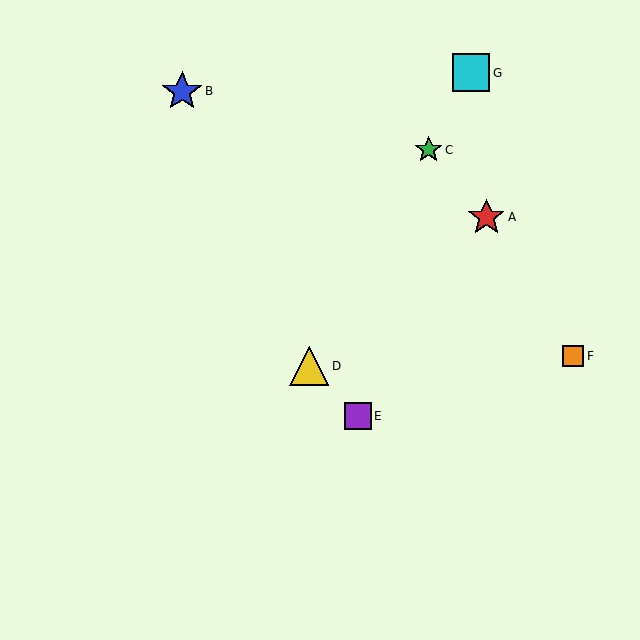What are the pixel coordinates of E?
Object E is at (358, 416).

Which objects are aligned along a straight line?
Objects C, D, G are aligned along a straight line.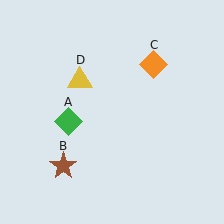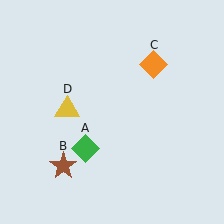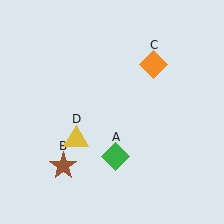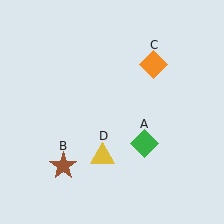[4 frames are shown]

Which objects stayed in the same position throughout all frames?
Brown star (object B) and orange diamond (object C) remained stationary.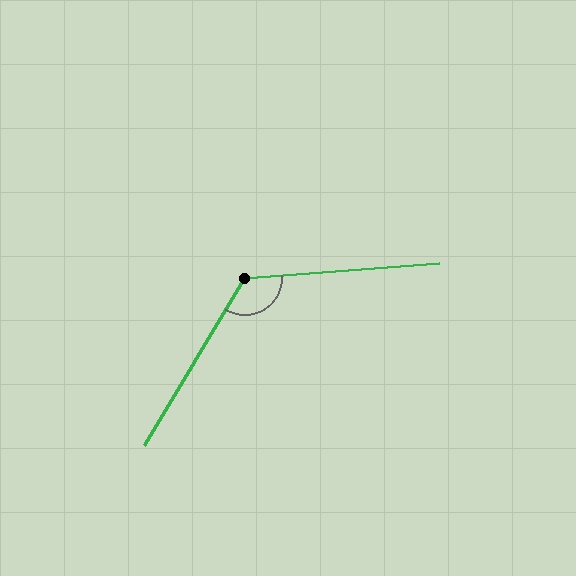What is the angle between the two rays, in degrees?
Approximately 125 degrees.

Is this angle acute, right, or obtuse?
It is obtuse.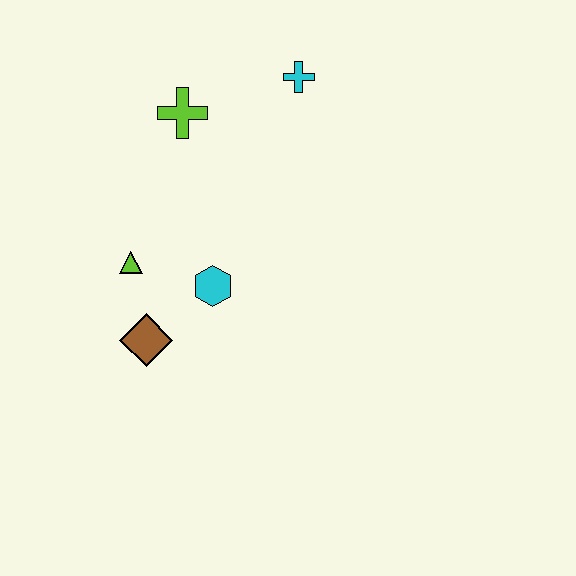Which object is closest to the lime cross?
The cyan cross is closest to the lime cross.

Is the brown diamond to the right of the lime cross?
No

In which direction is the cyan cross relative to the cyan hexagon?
The cyan cross is above the cyan hexagon.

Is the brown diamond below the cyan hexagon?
Yes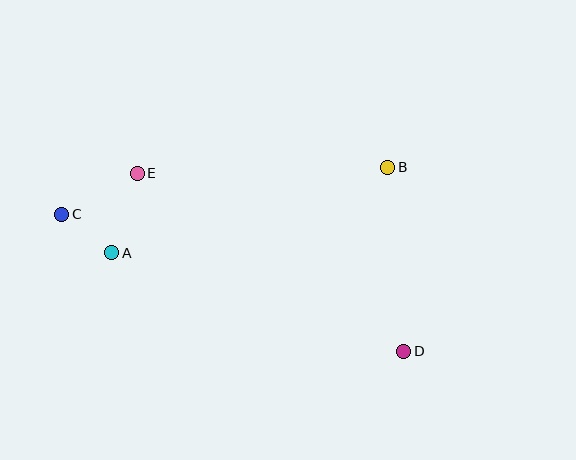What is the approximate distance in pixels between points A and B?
The distance between A and B is approximately 289 pixels.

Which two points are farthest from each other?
Points C and D are farthest from each other.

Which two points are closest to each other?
Points A and C are closest to each other.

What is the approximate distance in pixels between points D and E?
The distance between D and E is approximately 321 pixels.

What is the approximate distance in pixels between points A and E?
The distance between A and E is approximately 84 pixels.